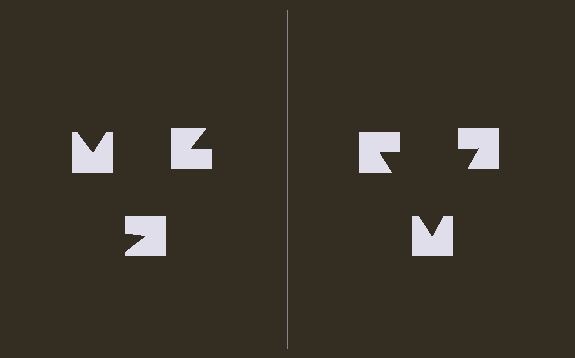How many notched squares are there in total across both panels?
6 — 3 on each side.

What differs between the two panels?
The notched squares are positioned identically on both sides; only the wedge orientations differ. On the right they align to a triangle; on the left they are misaligned.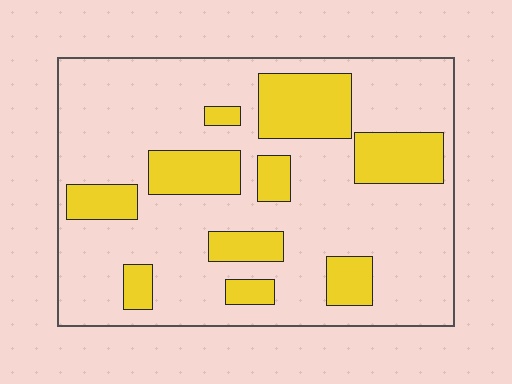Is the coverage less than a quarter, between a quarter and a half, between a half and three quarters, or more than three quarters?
Between a quarter and a half.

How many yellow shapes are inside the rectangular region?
10.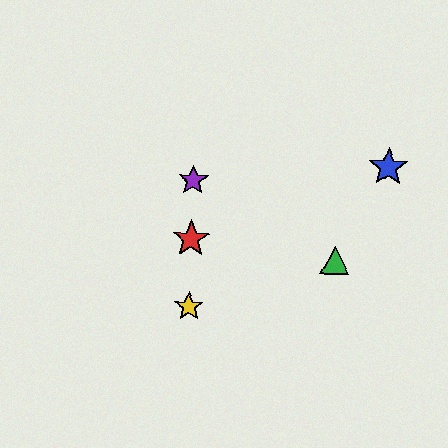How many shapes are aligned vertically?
3 shapes (the red star, the yellow star, the purple star) are aligned vertically.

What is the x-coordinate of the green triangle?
The green triangle is at x≈335.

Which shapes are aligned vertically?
The red star, the yellow star, the purple star are aligned vertically.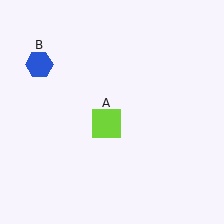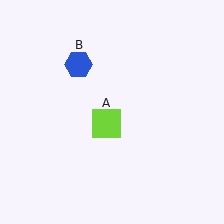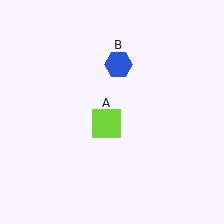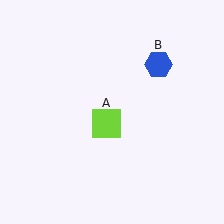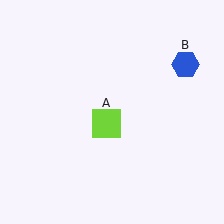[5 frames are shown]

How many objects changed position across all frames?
1 object changed position: blue hexagon (object B).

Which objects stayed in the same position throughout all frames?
Lime square (object A) remained stationary.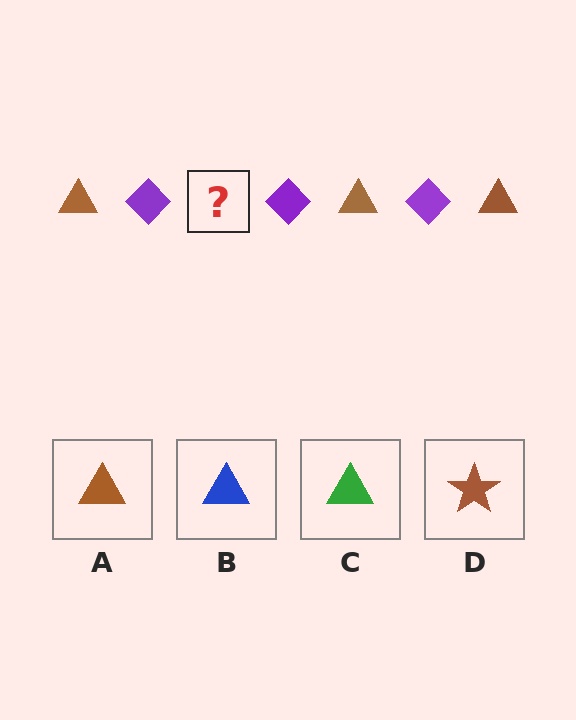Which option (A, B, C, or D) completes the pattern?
A.